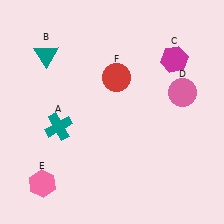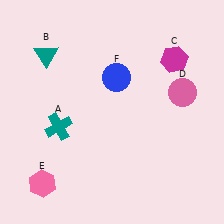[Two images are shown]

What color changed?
The circle (F) changed from red in Image 1 to blue in Image 2.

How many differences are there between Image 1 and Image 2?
There is 1 difference between the two images.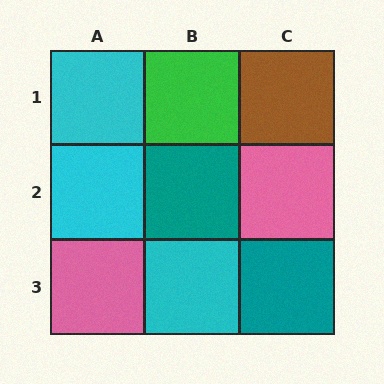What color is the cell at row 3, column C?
Teal.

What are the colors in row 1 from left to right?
Cyan, green, brown.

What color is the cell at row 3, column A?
Pink.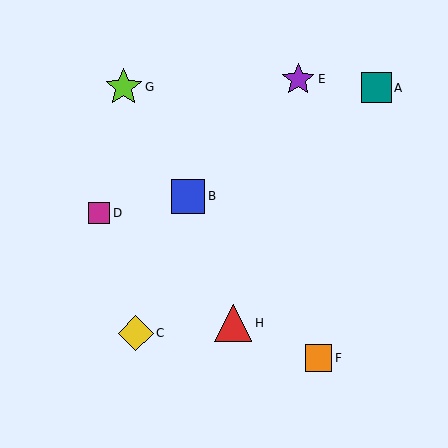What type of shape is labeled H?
Shape H is a red triangle.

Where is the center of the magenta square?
The center of the magenta square is at (99, 213).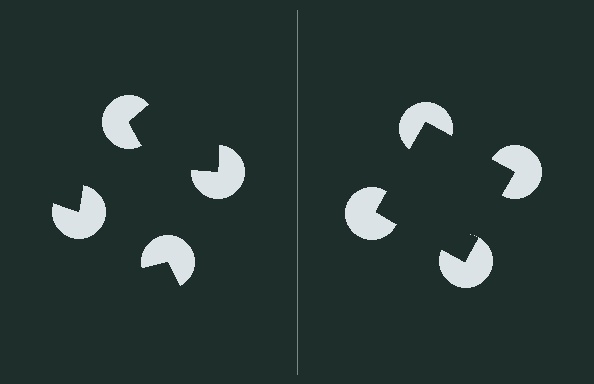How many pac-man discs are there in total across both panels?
8 — 4 on each side.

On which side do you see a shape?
An illusory square appears on the right side. On the left side the wedge cuts are rotated, so no coherent shape forms.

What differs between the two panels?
The pac-man discs are positioned identically on both sides; only the wedge orientations differ. On the right they align to a square; on the left they are misaligned.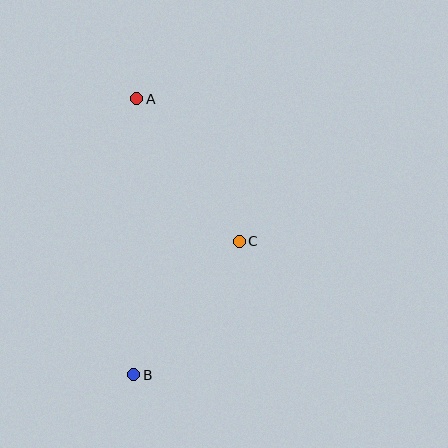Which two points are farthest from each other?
Points A and B are farthest from each other.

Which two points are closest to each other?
Points B and C are closest to each other.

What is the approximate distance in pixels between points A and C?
The distance between A and C is approximately 175 pixels.